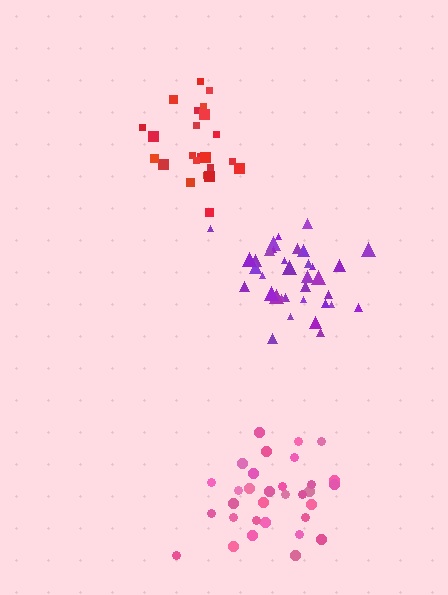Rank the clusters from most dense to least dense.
red, purple, pink.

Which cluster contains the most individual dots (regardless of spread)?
Purple (35).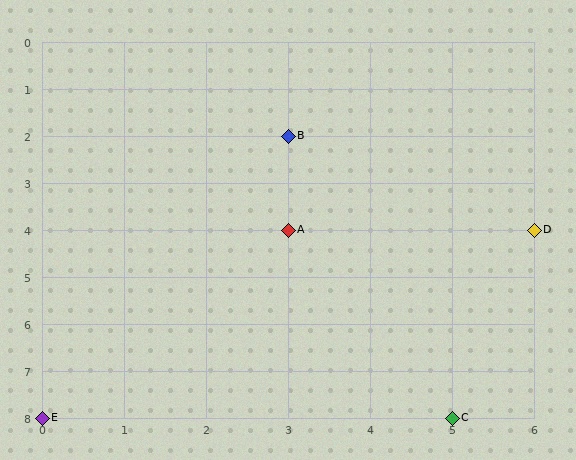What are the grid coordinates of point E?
Point E is at grid coordinates (0, 8).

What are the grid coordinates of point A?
Point A is at grid coordinates (3, 4).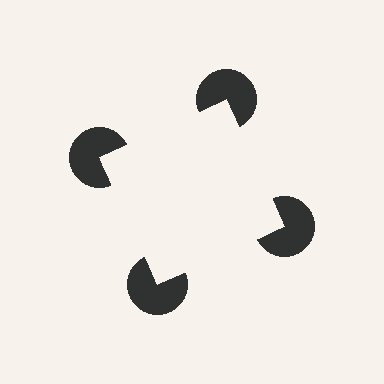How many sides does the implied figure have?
4 sides.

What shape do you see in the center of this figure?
An illusory square — its edges are inferred from the aligned wedge cuts in the pac-man discs, not physically drawn.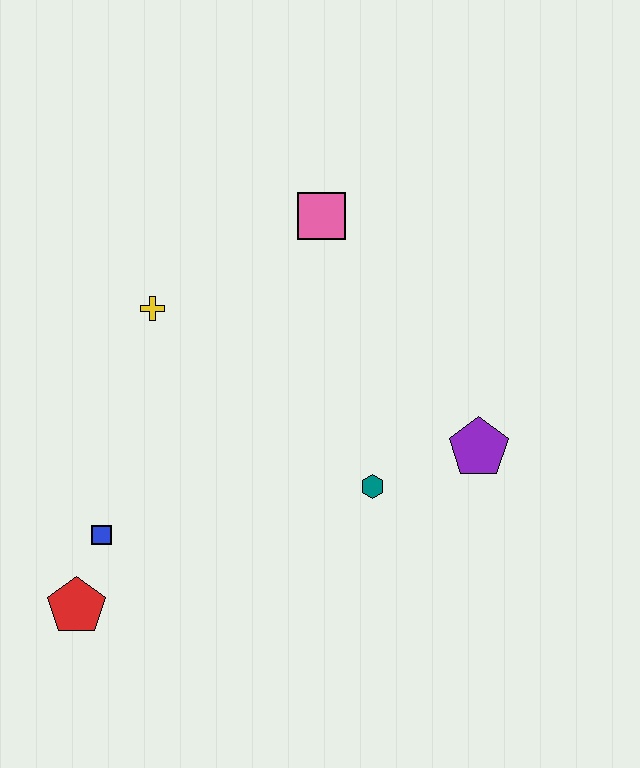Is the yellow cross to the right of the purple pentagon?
No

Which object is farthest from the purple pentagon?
The red pentagon is farthest from the purple pentagon.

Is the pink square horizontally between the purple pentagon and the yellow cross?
Yes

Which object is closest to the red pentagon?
The blue square is closest to the red pentagon.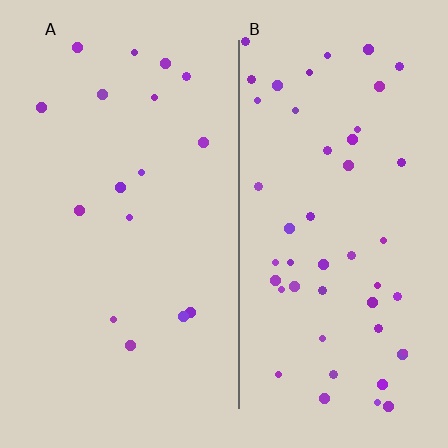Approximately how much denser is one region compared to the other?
Approximately 2.9× — region B over region A.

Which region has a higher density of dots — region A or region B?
B (the right).